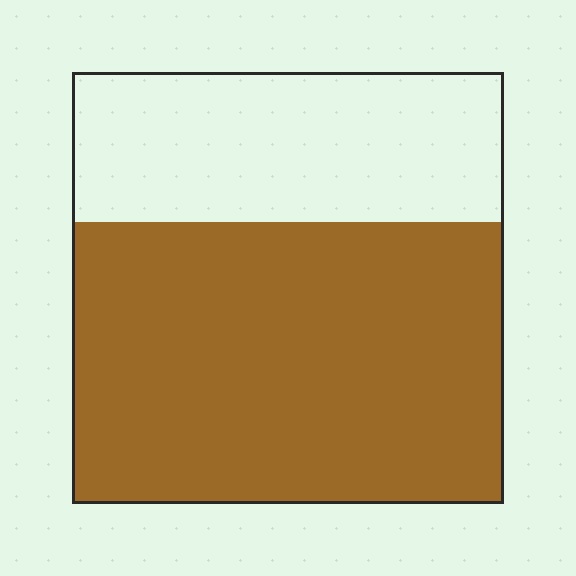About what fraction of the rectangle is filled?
About two thirds (2/3).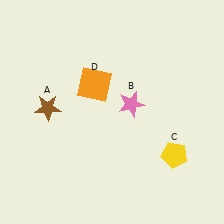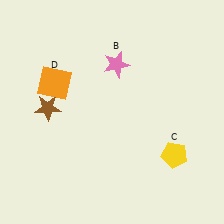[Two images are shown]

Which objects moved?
The objects that moved are: the pink star (B), the orange square (D).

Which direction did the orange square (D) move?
The orange square (D) moved left.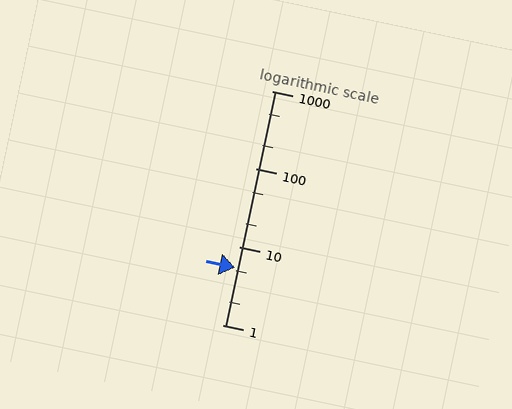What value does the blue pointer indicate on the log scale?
The pointer indicates approximately 5.4.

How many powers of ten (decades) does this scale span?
The scale spans 3 decades, from 1 to 1000.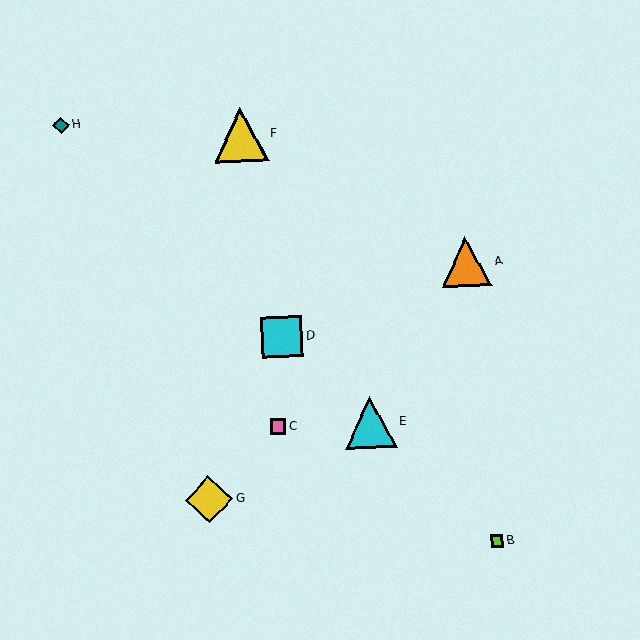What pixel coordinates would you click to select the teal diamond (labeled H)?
Click at (61, 125) to select the teal diamond H.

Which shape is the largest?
The yellow triangle (labeled F) is the largest.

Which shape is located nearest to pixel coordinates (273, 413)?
The pink square (labeled C) at (278, 427) is nearest to that location.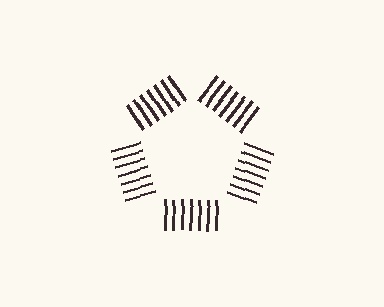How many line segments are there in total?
35 — 7 along each of the 5 edges.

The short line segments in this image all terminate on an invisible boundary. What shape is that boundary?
An illusory pentagon — the line segments terminate on its edges but no continuous stroke is drawn.